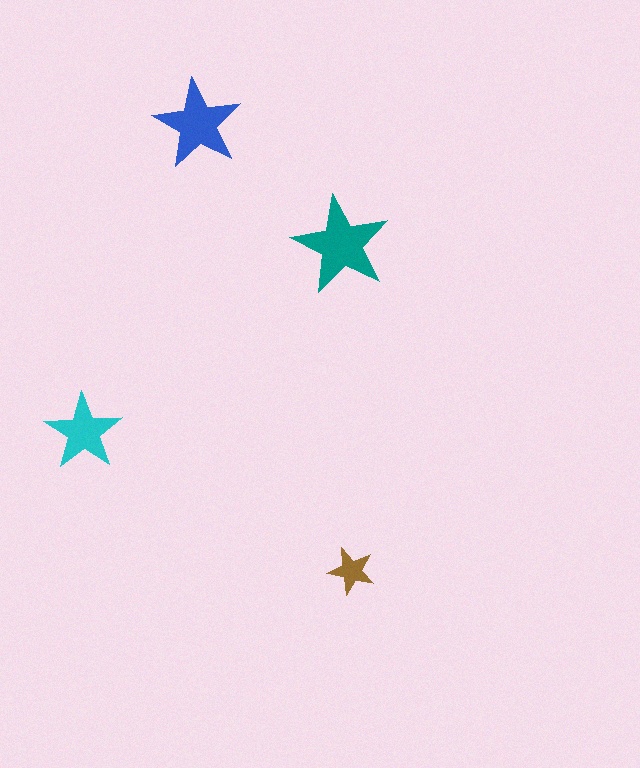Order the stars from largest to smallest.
the teal one, the blue one, the cyan one, the brown one.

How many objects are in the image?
There are 4 objects in the image.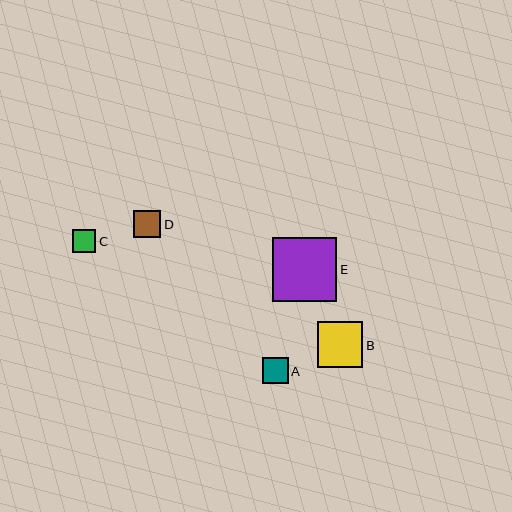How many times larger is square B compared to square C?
Square B is approximately 2.0 times the size of square C.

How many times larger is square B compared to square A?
Square B is approximately 1.8 times the size of square A.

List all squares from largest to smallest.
From largest to smallest: E, B, D, A, C.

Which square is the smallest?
Square C is the smallest with a size of approximately 23 pixels.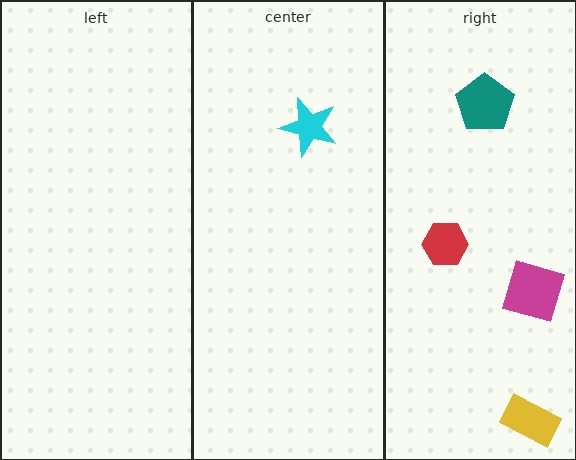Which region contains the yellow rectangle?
The right region.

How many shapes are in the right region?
4.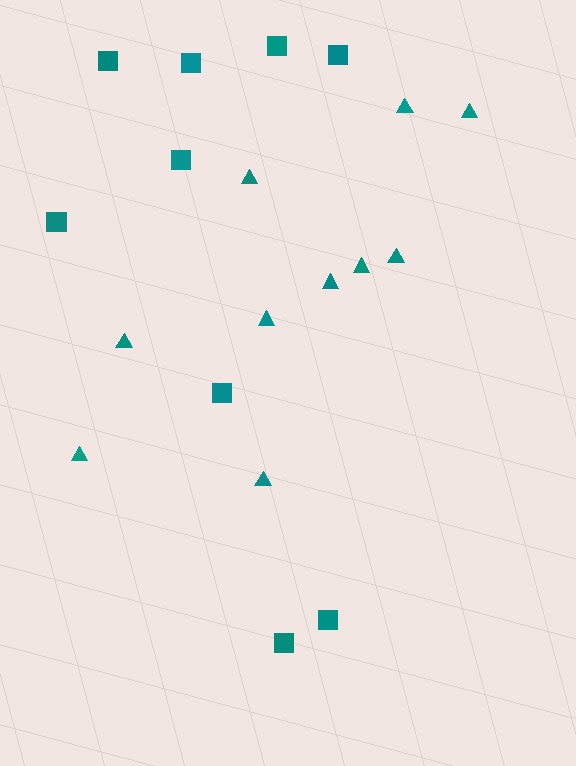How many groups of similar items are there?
There are 2 groups: one group of triangles (10) and one group of squares (9).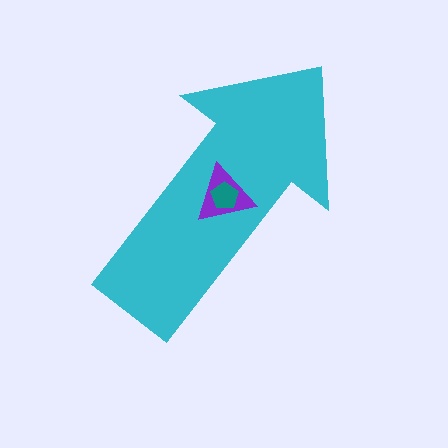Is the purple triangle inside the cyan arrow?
Yes.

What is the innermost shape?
The teal pentagon.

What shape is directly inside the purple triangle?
The teal pentagon.